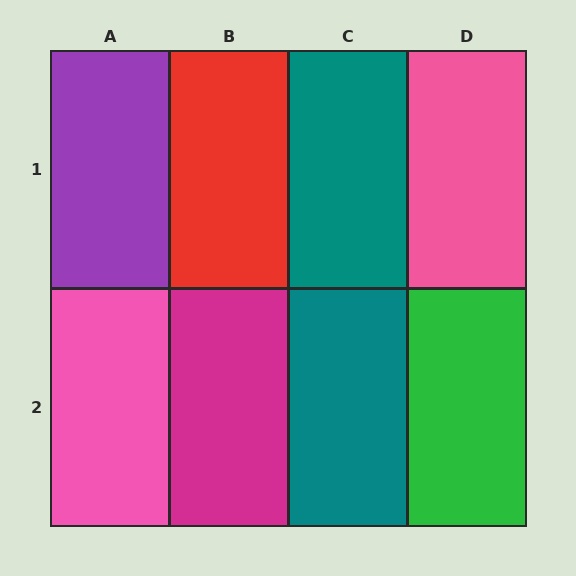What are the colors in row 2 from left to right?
Pink, magenta, teal, green.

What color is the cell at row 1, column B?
Red.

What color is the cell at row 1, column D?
Pink.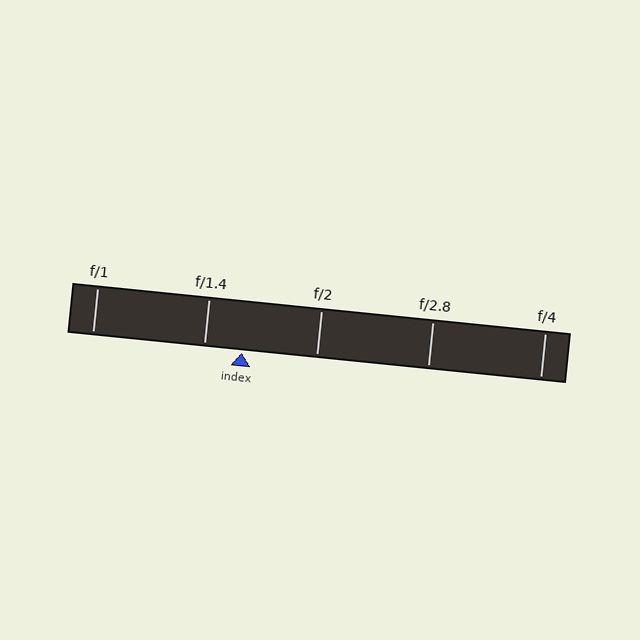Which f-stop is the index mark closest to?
The index mark is closest to f/1.4.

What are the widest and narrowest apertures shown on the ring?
The widest aperture shown is f/1 and the narrowest is f/4.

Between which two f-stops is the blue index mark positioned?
The index mark is between f/1.4 and f/2.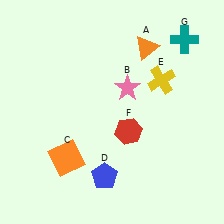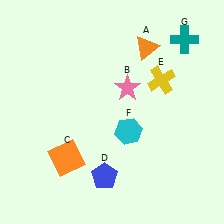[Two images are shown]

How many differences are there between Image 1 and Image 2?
There is 1 difference between the two images.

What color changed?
The hexagon (F) changed from red in Image 1 to cyan in Image 2.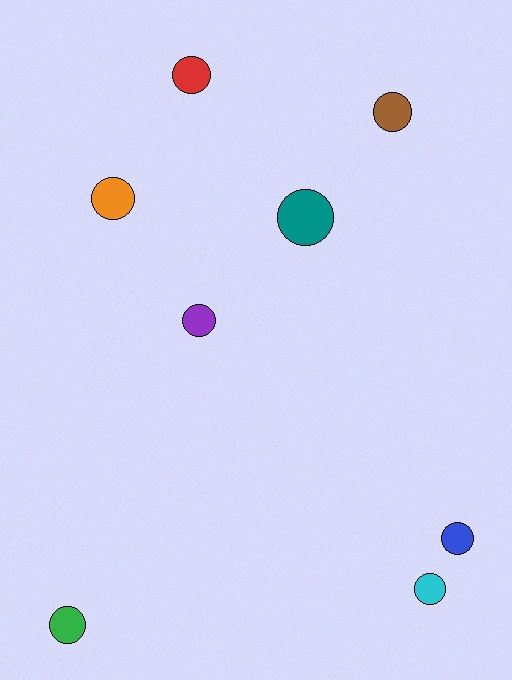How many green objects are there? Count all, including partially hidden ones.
There is 1 green object.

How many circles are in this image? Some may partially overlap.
There are 8 circles.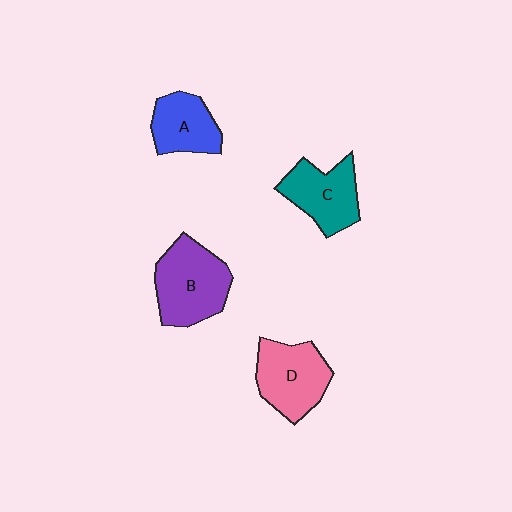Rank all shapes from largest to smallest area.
From largest to smallest: B (purple), D (pink), C (teal), A (blue).